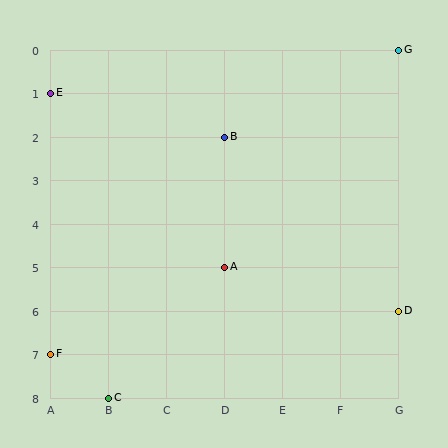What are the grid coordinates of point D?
Point D is at grid coordinates (G, 6).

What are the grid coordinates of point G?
Point G is at grid coordinates (G, 0).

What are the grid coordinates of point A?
Point A is at grid coordinates (D, 5).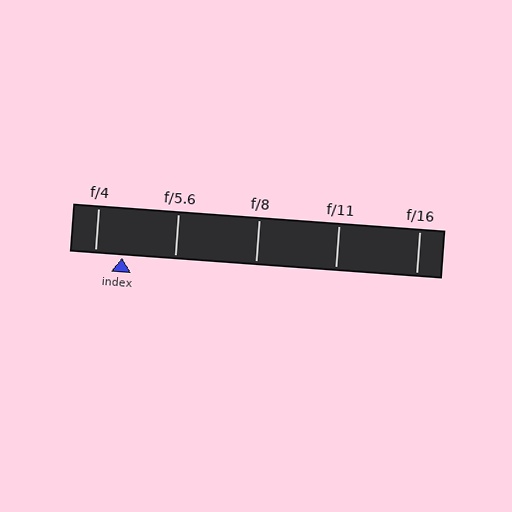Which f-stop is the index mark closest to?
The index mark is closest to f/4.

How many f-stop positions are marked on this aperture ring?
There are 5 f-stop positions marked.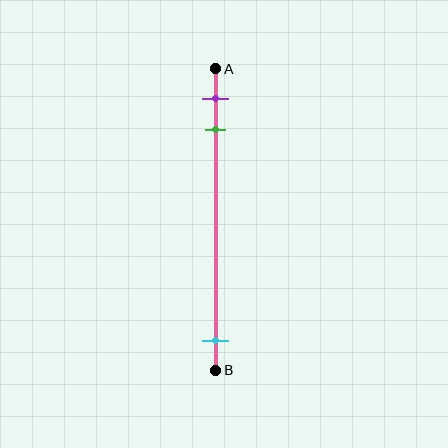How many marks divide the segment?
There are 3 marks dividing the segment.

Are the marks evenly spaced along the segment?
No, the marks are not evenly spaced.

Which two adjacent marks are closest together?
The purple and green marks are the closest adjacent pair.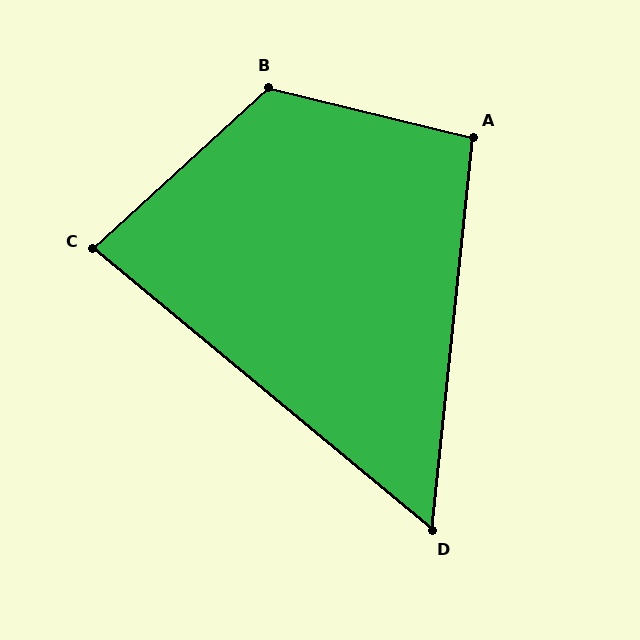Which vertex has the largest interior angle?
B, at approximately 124 degrees.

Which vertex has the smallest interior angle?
D, at approximately 56 degrees.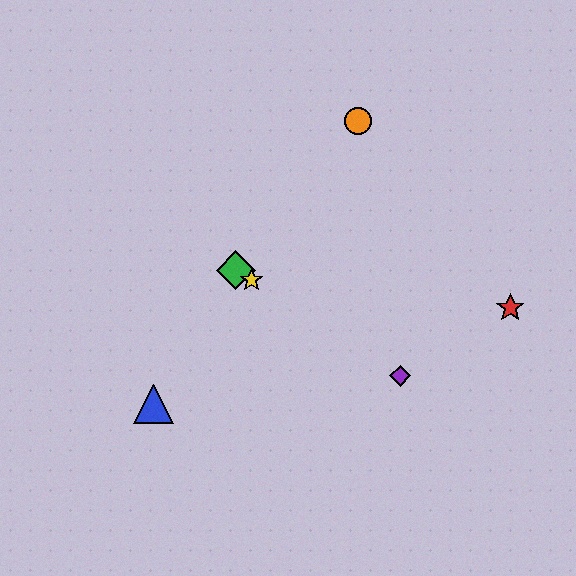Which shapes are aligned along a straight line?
The green diamond, the yellow star, the purple diamond are aligned along a straight line.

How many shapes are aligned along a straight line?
3 shapes (the green diamond, the yellow star, the purple diamond) are aligned along a straight line.